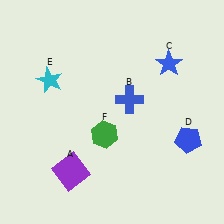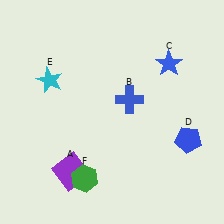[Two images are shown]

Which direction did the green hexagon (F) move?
The green hexagon (F) moved down.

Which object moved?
The green hexagon (F) moved down.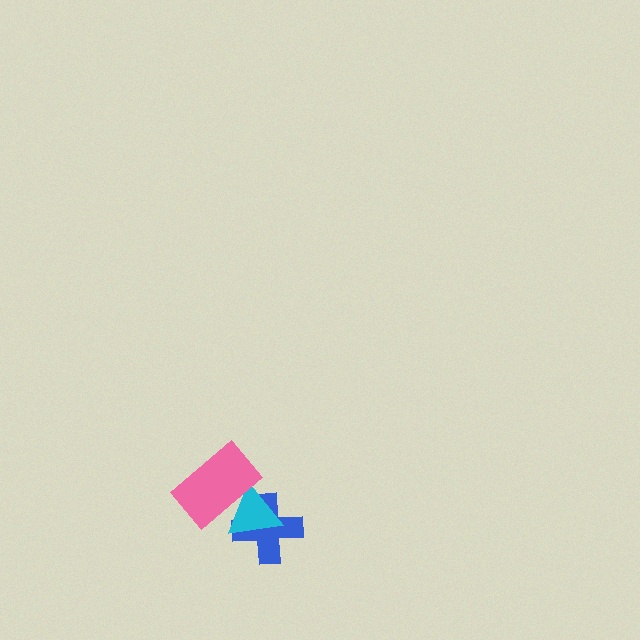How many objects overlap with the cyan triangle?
2 objects overlap with the cyan triangle.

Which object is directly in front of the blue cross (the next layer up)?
The cyan triangle is directly in front of the blue cross.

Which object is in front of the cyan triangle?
The pink rectangle is in front of the cyan triangle.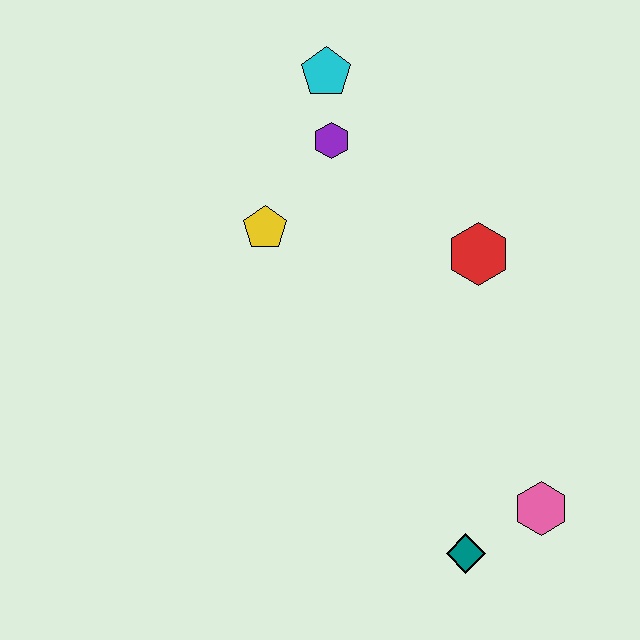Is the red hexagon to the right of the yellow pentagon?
Yes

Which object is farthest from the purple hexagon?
The teal diamond is farthest from the purple hexagon.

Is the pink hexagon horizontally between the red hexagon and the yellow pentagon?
No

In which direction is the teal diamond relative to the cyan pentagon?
The teal diamond is below the cyan pentagon.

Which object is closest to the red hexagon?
The purple hexagon is closest to the red hexagon.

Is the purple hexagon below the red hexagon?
No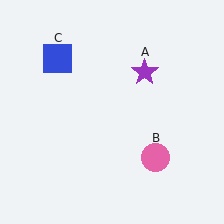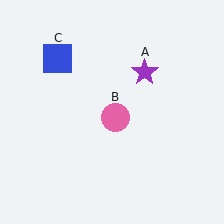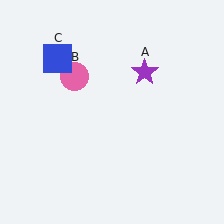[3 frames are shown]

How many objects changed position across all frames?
1 object changed position: pink circle (object B).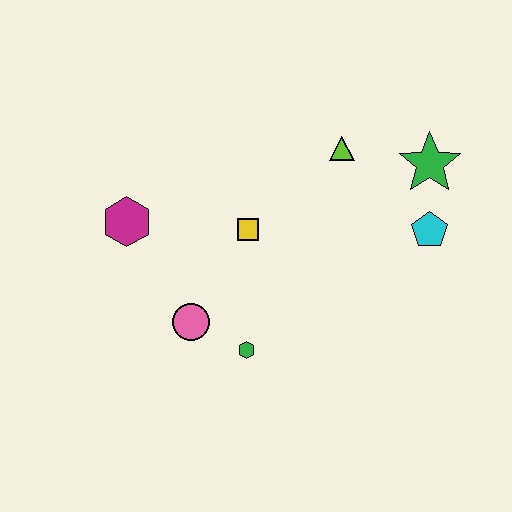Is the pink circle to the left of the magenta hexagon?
No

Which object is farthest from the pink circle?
The green star is farthest from the pink circle.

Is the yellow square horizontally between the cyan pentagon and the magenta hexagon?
Yes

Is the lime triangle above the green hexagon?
Yes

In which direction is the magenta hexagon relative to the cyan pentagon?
The magenta hexagon is to the left of the cyan pentagon.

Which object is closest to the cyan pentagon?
The green star is closest to the cyan pentagon.